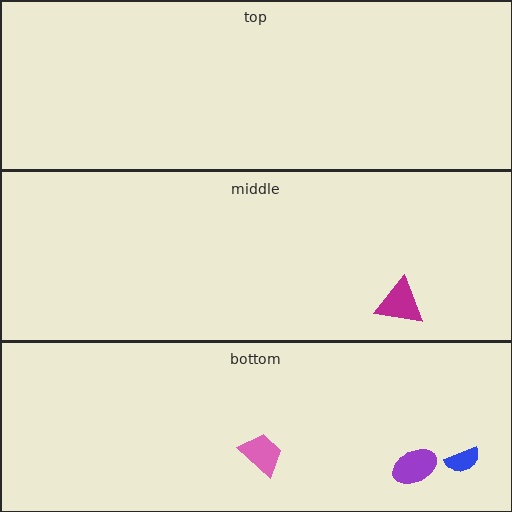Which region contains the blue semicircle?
The bottom region.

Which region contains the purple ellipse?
The bottom region.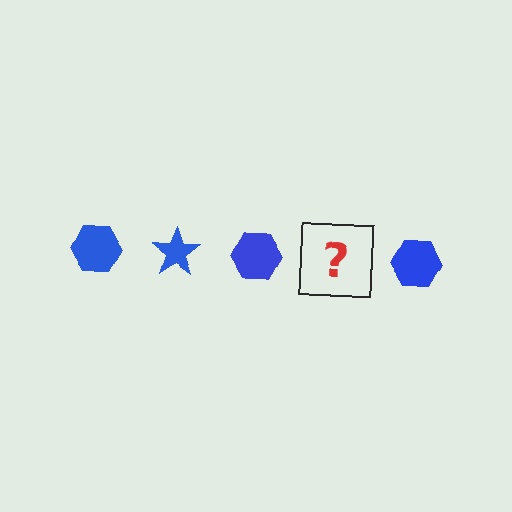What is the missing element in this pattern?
The missing element is a blue star.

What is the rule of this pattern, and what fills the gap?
The rule is that the pattern cycles through hexagon, star shapes in blue. The gap should be filled with a blue star.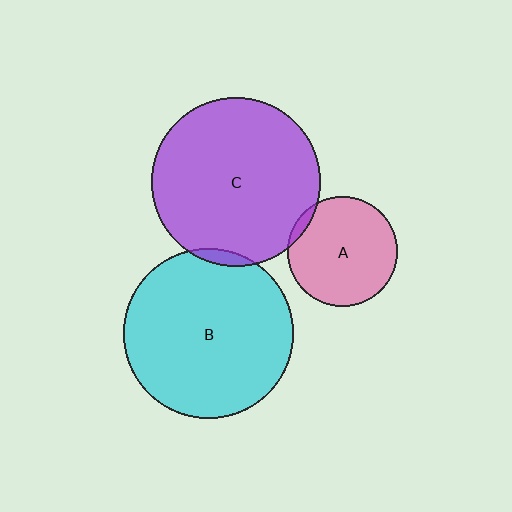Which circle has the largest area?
Circle B (cyan).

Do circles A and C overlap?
Yes.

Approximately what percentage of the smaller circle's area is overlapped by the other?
Approximately 5%.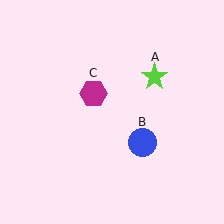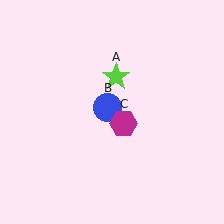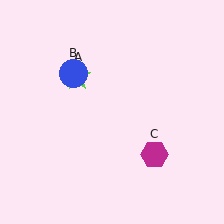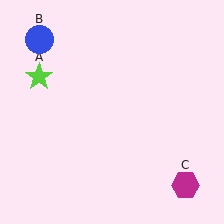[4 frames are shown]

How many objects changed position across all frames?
3 objects changed position: lime star (object A), blue circle (object B), magenta hexagon (object C).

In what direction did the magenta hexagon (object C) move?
The magenta hexagon (object C) moved down and to the right.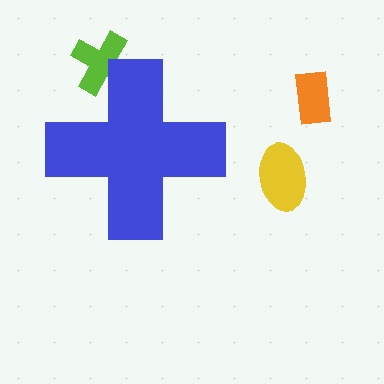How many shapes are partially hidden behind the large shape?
1 shape is partially hidden.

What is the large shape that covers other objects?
A blue cross.